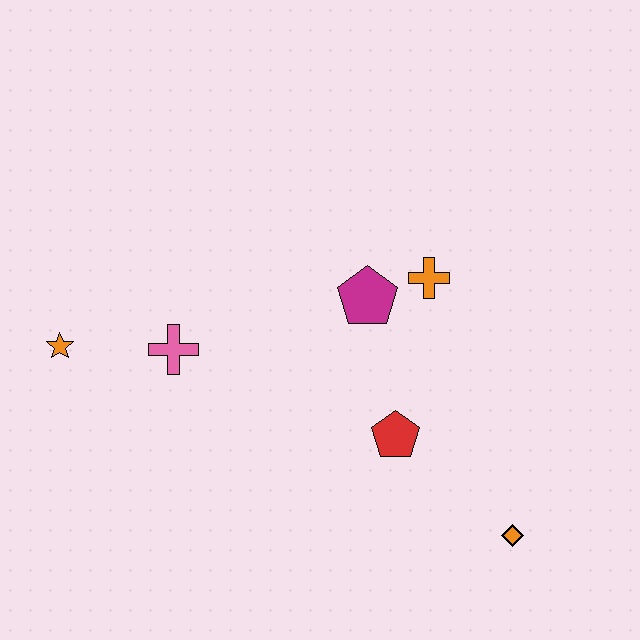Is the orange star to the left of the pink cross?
Yes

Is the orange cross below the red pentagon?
No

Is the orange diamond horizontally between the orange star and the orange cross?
No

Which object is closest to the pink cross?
The orange star is closest to the pink cross.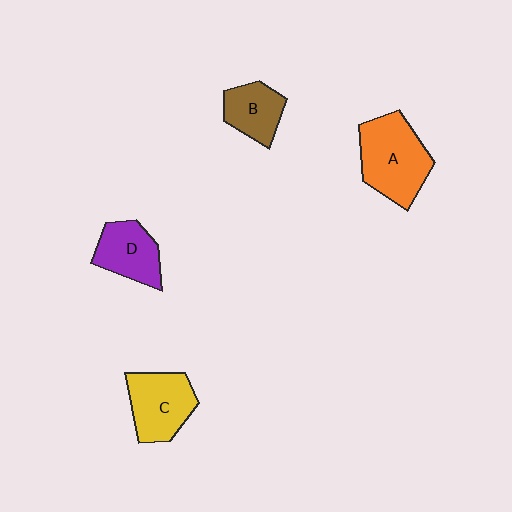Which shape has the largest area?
Shape A (orange).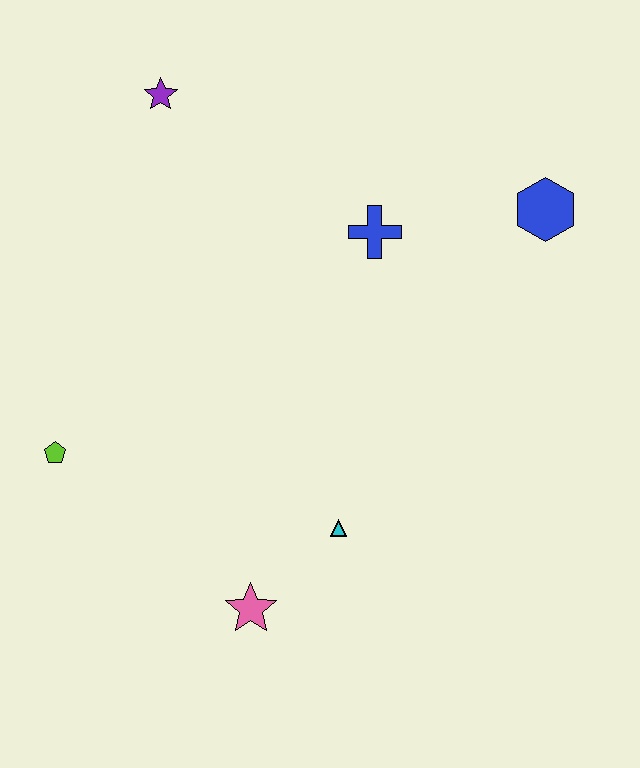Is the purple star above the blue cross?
Yes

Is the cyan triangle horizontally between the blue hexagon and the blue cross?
No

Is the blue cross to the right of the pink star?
Yes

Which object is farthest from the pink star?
The purple star is farthest from the pink star.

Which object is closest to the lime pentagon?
The pink star is closest to the lime pentagon.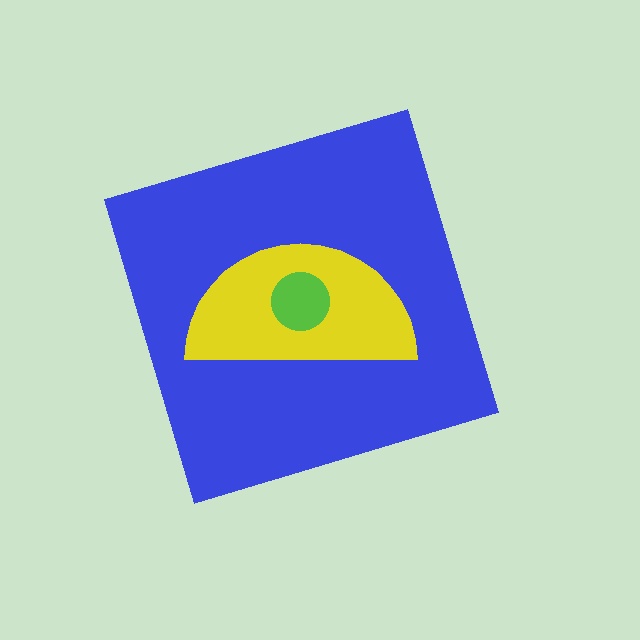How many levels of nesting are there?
3.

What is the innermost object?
The lime circle.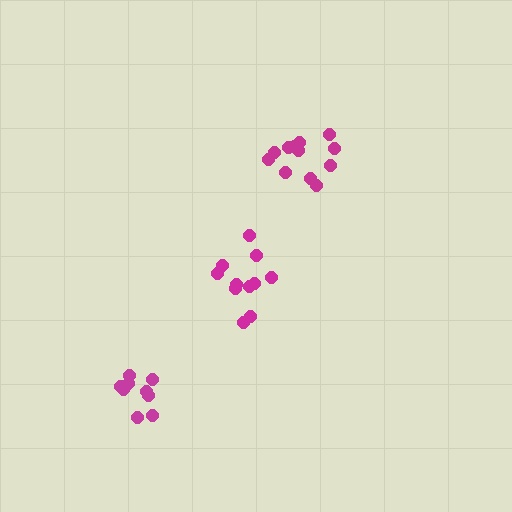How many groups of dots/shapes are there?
There are 3 groups.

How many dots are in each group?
Group 1: 11 dots, Group 2: 9 dots, Group 3: 12 dots (32 total).